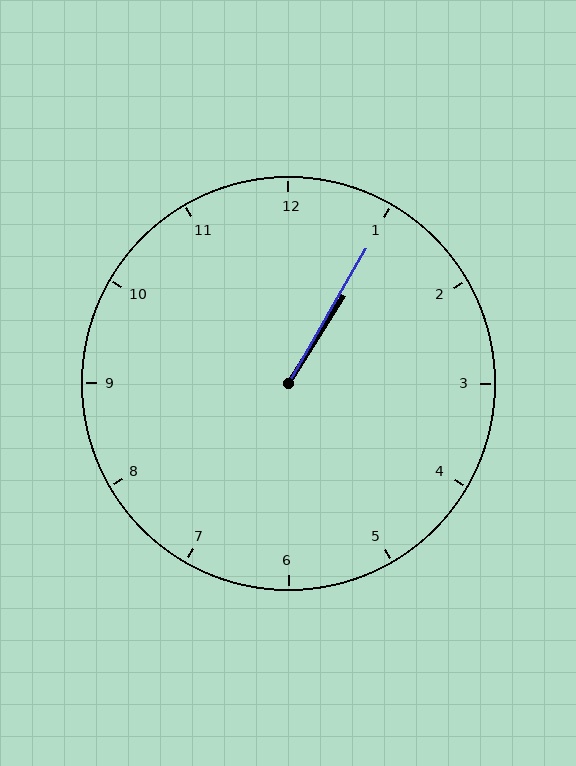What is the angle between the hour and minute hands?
Approximately 2 degrees.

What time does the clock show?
1:05.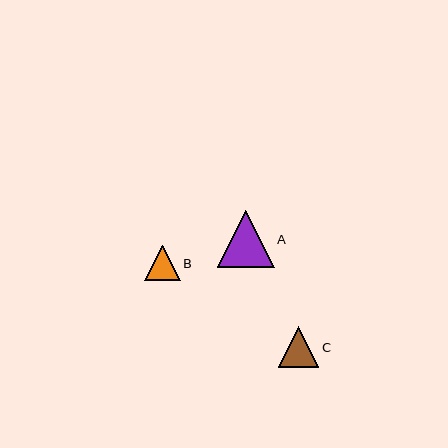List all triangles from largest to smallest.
From largest to smallest: A, C, B.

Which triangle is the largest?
Triangle A is the largest with a size of approximately 57 pixels.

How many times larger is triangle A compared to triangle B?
Triangle A is approximately 1.6 times the size of triangle B.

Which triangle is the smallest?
Triangle B is the smallest with a size of approximately 35 pixels.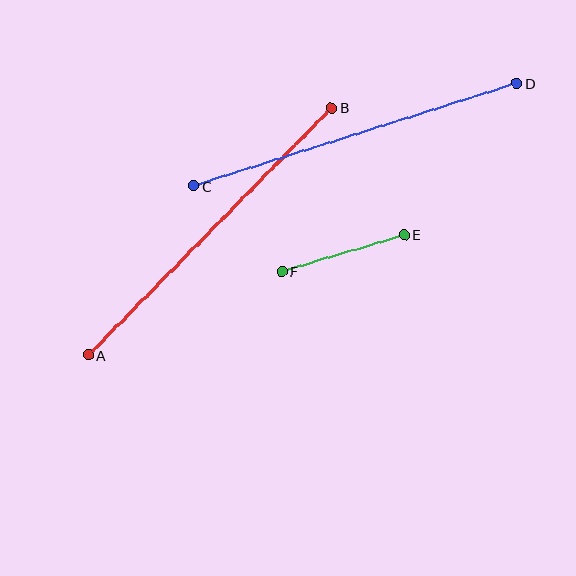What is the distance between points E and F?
The distance is approximately 128 pixels.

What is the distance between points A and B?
The distance is approximately 347 pixels.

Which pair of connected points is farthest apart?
Points A and B are farthest apart.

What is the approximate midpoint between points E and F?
The midpoint is at approximately (343, 253) pixels.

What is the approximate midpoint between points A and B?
The midpoint is at approximately (210, 232) pixels.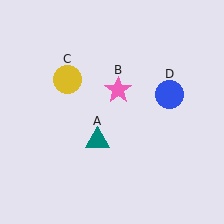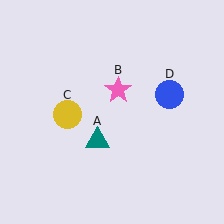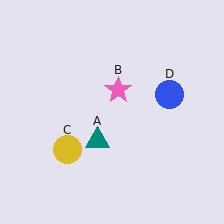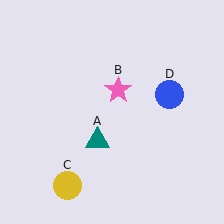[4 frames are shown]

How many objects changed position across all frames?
1 object changed position: yellow circle (object C).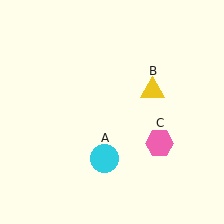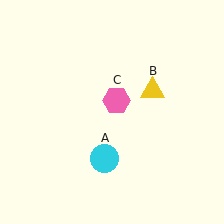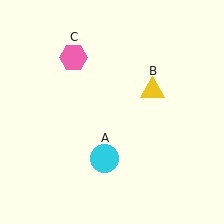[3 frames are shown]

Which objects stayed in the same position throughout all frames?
Cyan circle (object A) and yellow triangle (object B) remained stationary.